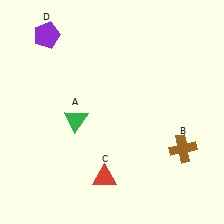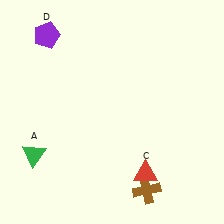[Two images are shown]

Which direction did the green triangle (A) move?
The green triangle (A) moved left.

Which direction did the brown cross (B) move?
The brown cross (B) moved down.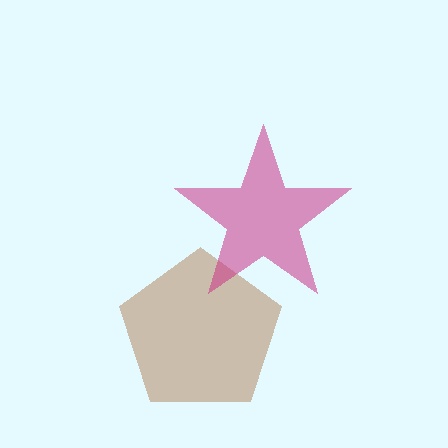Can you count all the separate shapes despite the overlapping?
Yes, there are 2 separate shapes.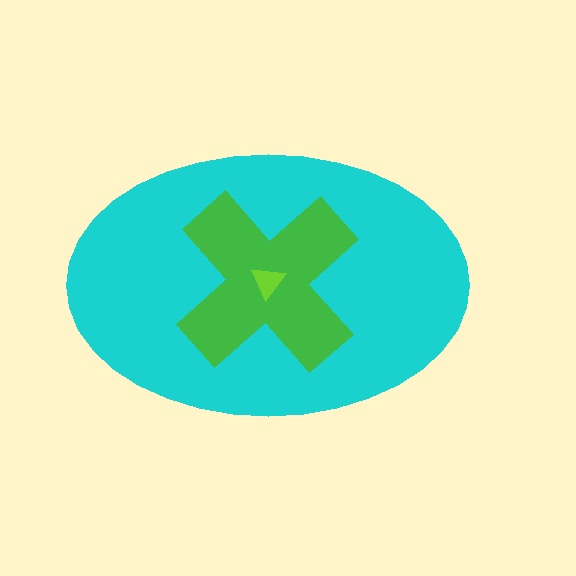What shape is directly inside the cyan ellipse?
The green cross.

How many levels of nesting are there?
3.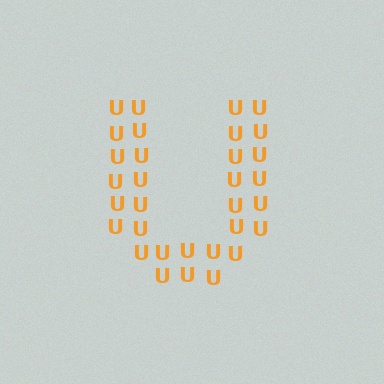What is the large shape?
The large shape is the letter U.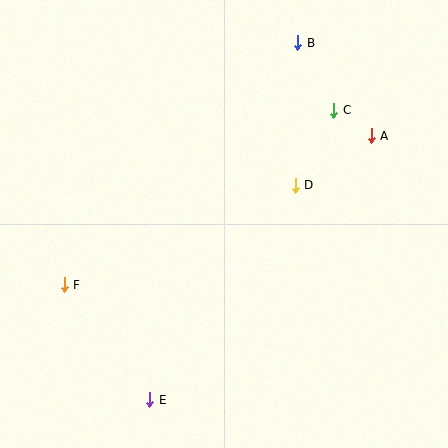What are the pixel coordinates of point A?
Point A is at (371, 136).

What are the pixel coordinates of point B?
Point B is at (298, 43).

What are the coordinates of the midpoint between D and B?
The midpoint between D and B is at (297, 114).